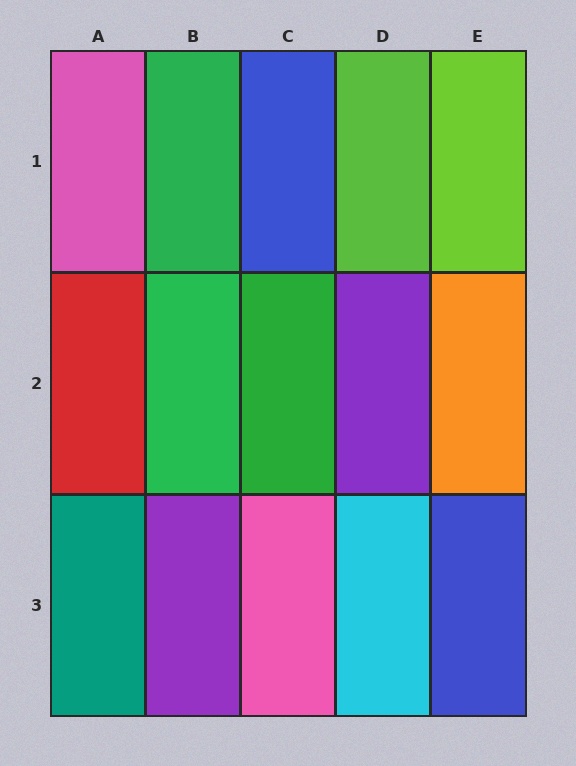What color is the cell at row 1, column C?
Blue.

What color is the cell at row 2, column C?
Green.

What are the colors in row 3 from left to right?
Teal, purple, pink, cyan, blue.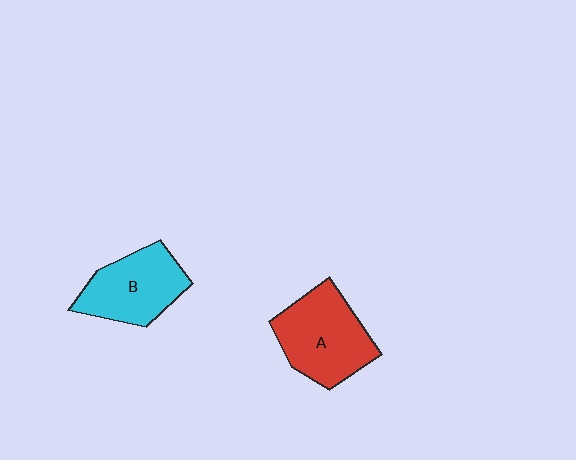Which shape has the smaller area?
Shape B (cyan).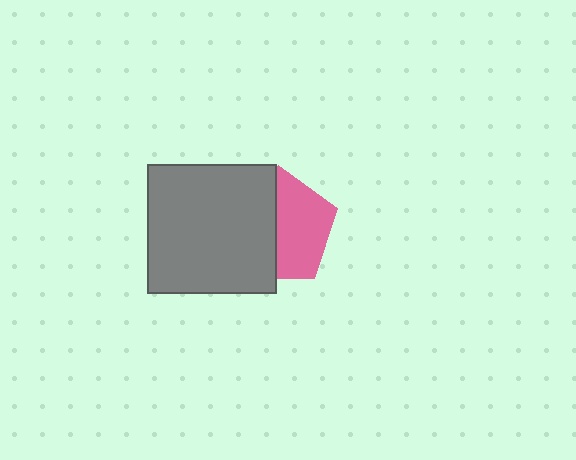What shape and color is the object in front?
The object in front is a gray square.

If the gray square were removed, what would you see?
You would see the complete pink pentagon.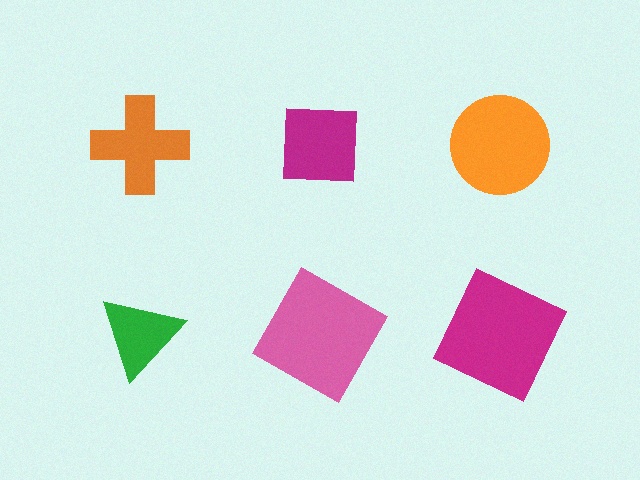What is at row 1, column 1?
An orange cross.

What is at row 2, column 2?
A pink square.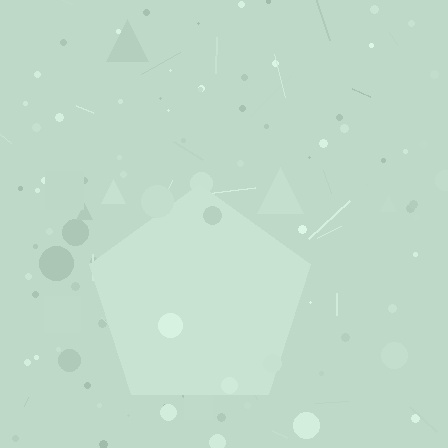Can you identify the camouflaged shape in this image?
The camouflaged shape is a pentagon.